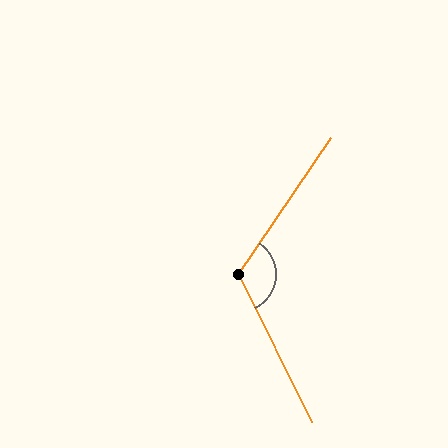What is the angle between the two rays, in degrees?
Approximately 119 degrees.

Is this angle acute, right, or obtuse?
It is obtuse.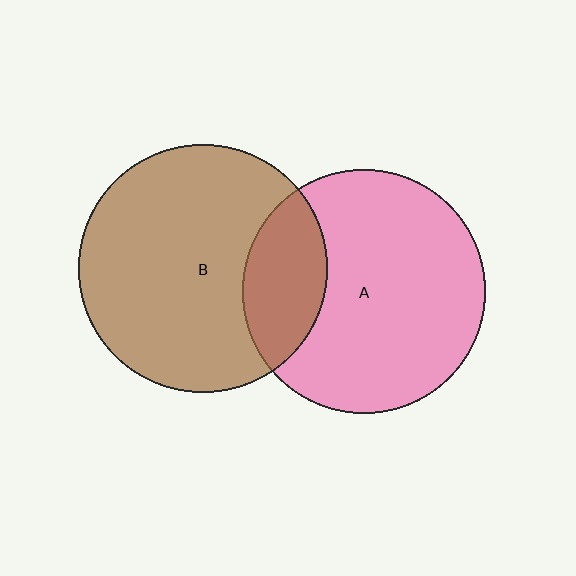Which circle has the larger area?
Circle B (brown).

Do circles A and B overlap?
Yes.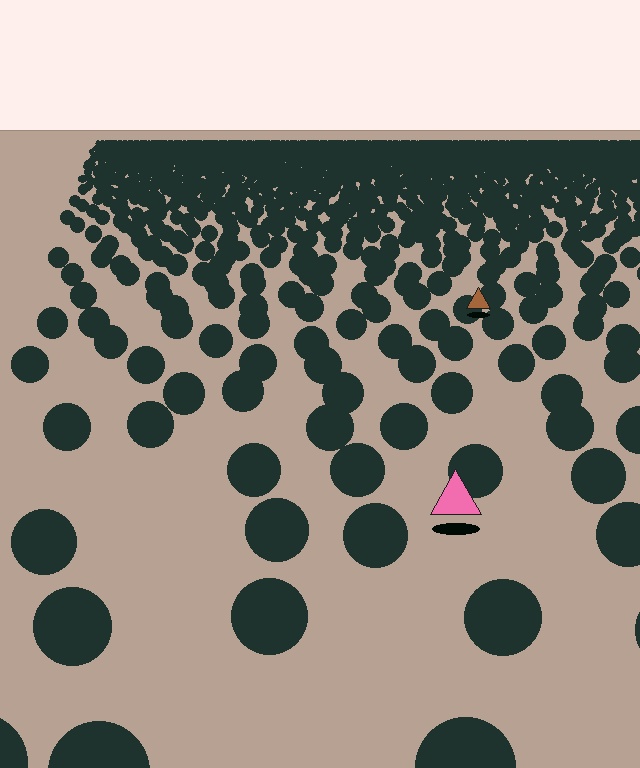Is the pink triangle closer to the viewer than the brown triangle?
Yes. The pink triangle is closer — you can tell from the texture gradient: the ground texture is coarser near it.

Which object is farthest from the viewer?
The brown triangle is farthest from the viewer. It appears smaller and the ground texture around it is denser.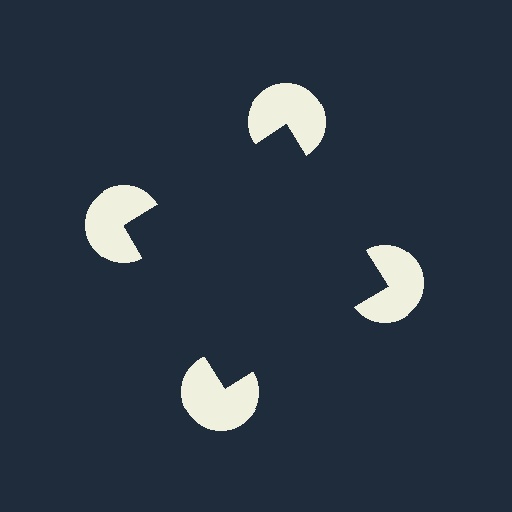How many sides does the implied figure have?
4 sides.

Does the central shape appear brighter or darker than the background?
It typically appears slightly darker than the background, even though no actual brightness change is drawn.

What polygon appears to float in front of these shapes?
An illusory square — its edges are inferred from the aligned wedge cuts in the pac-man discs, not physically drawn.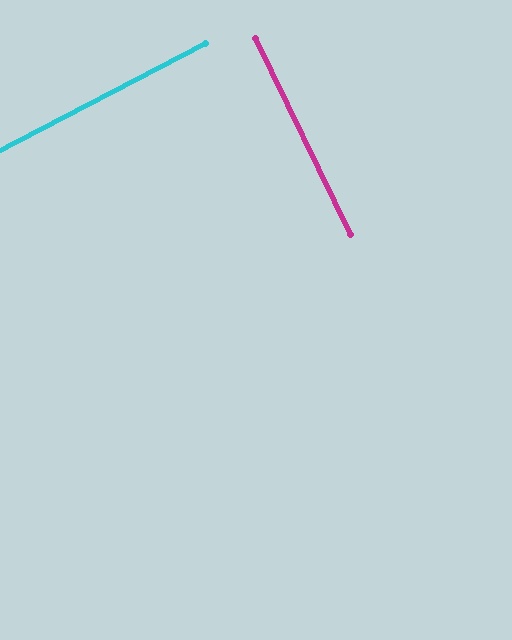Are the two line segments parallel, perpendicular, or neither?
Perpendicular — they meet at approximately 88°.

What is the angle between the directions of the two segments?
Approximately 88 degrees.